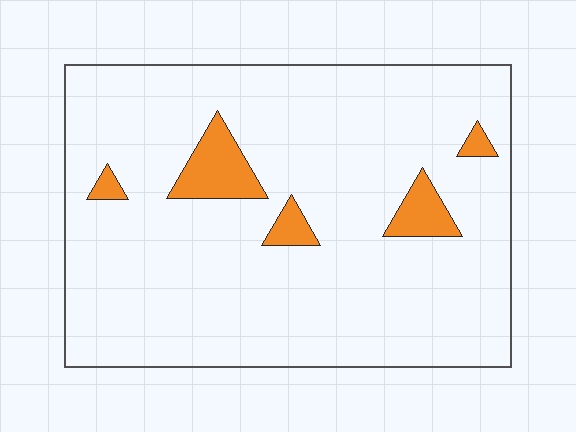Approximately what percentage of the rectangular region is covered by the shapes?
Approximately 10%.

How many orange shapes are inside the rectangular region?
5.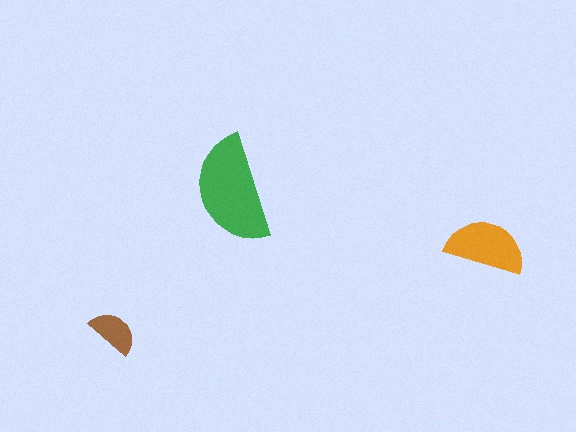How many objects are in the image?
There are 3 objects in the image.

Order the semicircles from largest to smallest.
the green one, the orange one, the brown one.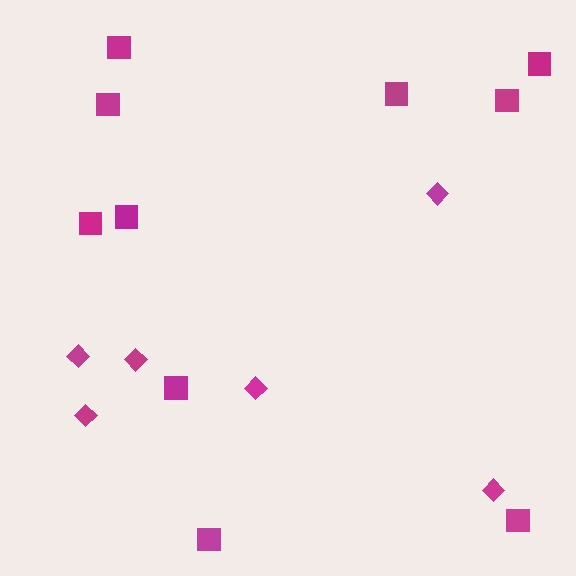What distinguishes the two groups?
There are 2 groups: one group of squares (10) and one group of diamonds (6).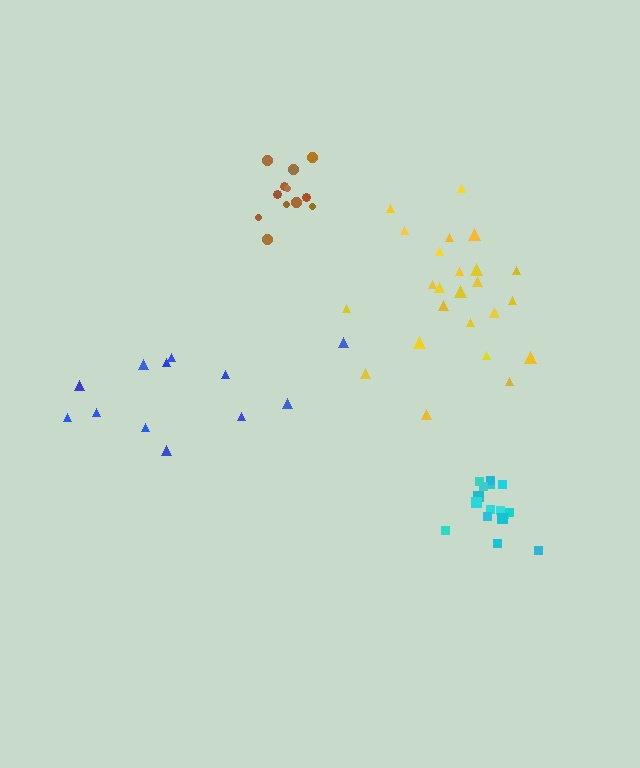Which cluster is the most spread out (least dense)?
Blue.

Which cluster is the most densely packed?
Cyan.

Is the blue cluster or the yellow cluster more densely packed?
Yellow.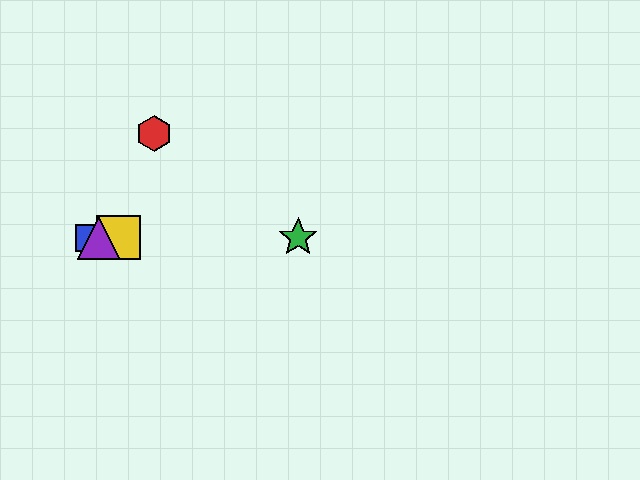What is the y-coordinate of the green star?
The green star is at y≈238.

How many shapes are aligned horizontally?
4 shapes (the blue square, the green star, the yellow square, the purple triangle) are aligned horizontally.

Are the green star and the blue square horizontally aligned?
Yes, both are at y≈238.